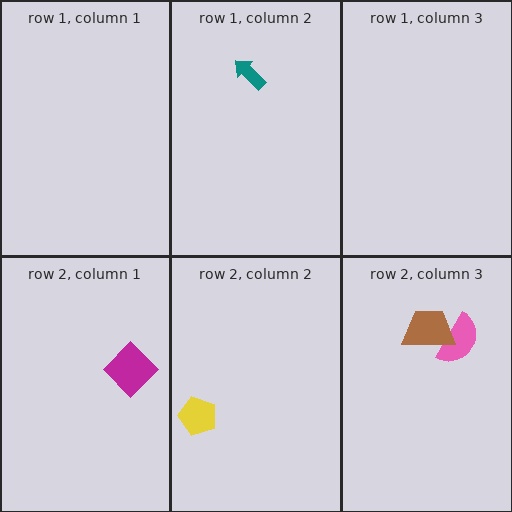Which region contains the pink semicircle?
The row 2, column 3 region.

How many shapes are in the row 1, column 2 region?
1.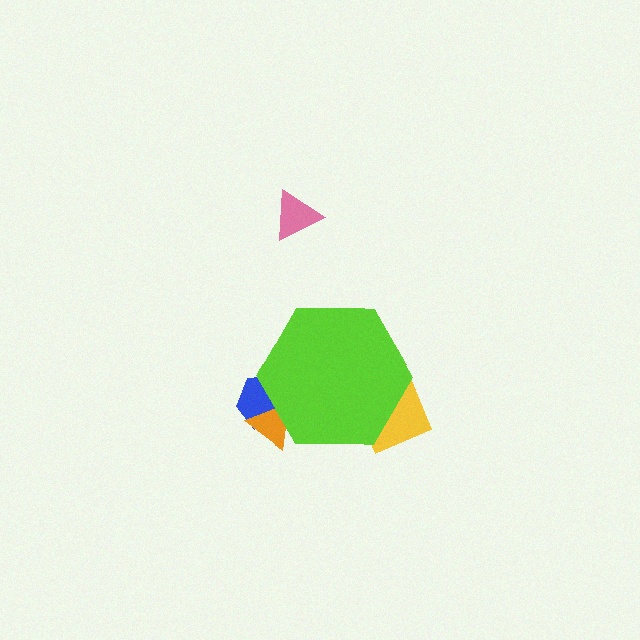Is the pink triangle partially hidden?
No, the pink triangle is fully visible.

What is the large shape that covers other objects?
A lime hexagon.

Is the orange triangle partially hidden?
Yes, the orange triangle is partially hidden behind the lime hexagon.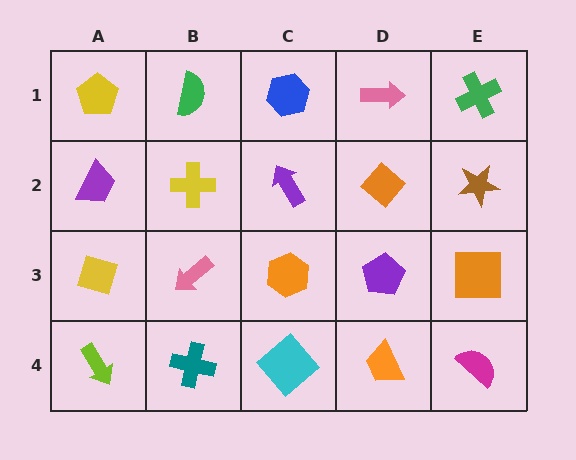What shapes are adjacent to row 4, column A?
A yellow diamond (row 3, column A), a teal cross (row 4, column B).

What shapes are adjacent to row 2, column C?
A blue hexagon (row 1, column C), an orange hexagon (row 3, column C), a yellow cross (row 2, column B), an orange diamond (row 2, column D).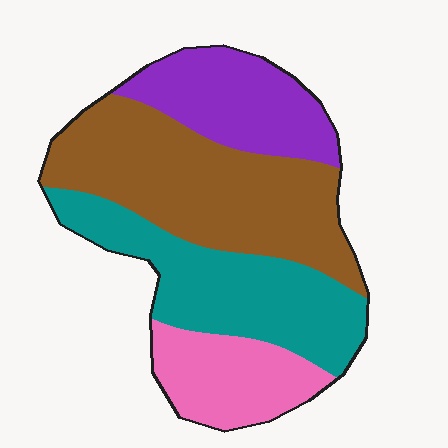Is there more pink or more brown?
Brown.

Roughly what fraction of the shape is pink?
Pink takes up about one sixth (1/6) of the shape.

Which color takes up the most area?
Brown, at roughly 35%.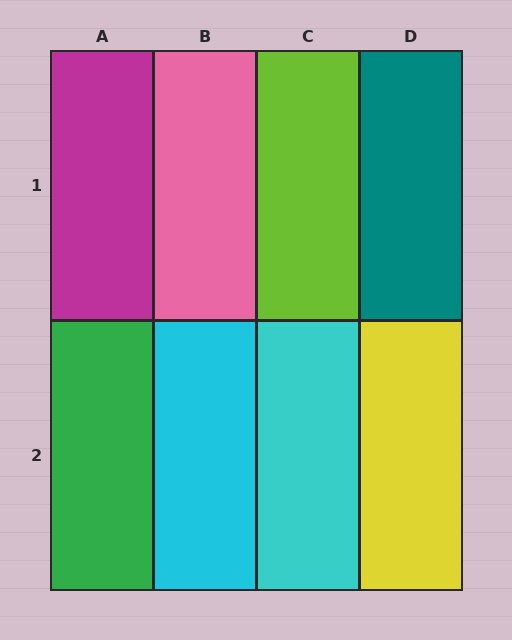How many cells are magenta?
1 cell is magenta.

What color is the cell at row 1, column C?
Lime.